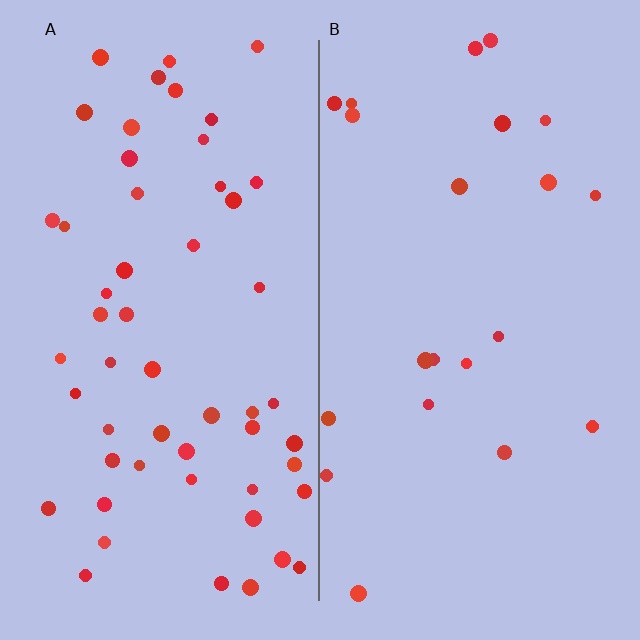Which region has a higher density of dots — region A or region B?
A (the left).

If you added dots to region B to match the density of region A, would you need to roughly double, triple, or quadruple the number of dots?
Approximately triple.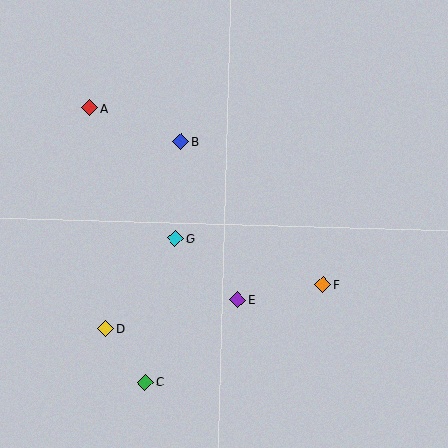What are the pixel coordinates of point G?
Point G is at (175, 238).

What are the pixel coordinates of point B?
Point B is at (181, 142).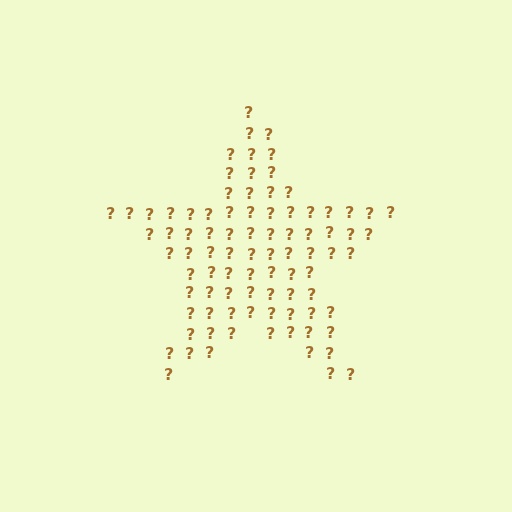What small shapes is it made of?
It is made of small question marks.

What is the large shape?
The large shape is a star.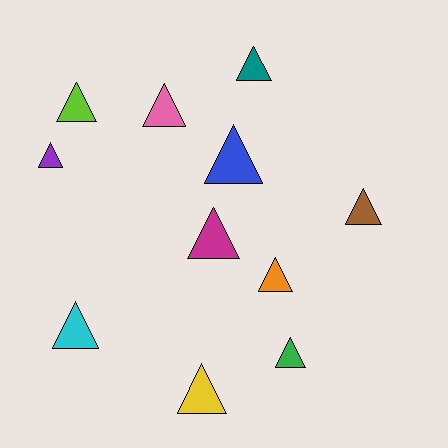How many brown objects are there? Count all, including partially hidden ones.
There is 1 brown object.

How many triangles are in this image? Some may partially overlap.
There are 11 triangles.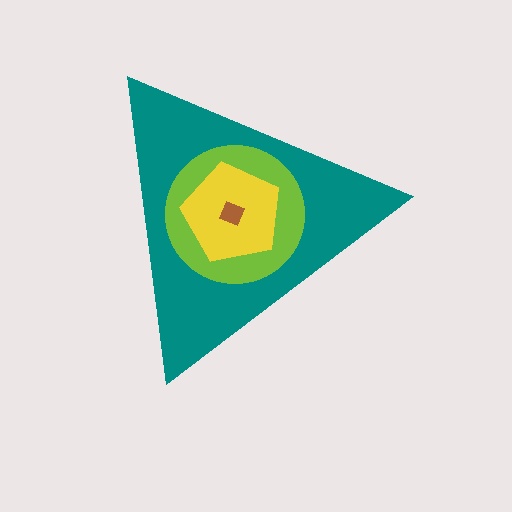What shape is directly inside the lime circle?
The yellow pentagon.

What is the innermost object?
The brown diamond.